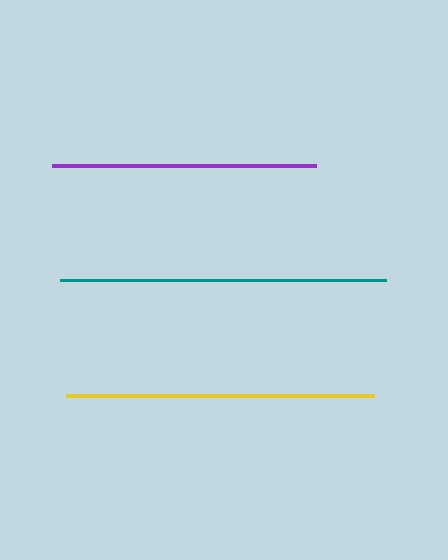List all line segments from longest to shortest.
From longest to shortest: teal, yellow, purple.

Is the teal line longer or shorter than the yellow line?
The teal line is longer than the yellow line.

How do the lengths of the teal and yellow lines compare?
The teal and yellow lines are approximately the same length.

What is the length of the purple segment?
The purple segment is approximately 265 pixels long.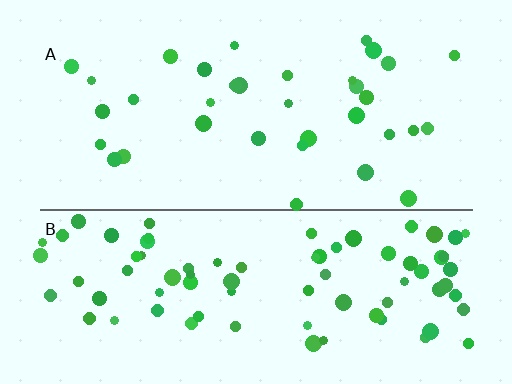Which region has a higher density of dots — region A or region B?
B (the bottom).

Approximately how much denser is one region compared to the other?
Approximately 2.5× — region B over region A.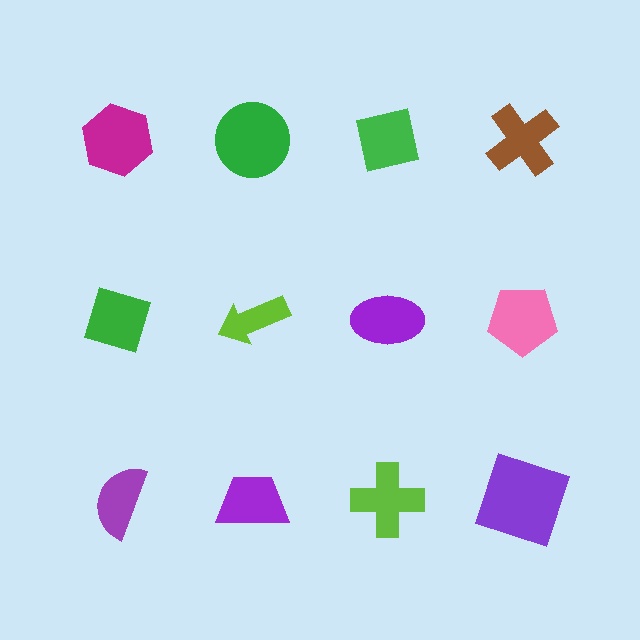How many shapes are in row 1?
4 shapes.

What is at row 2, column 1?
A green diamond.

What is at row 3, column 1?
A purple semicircle.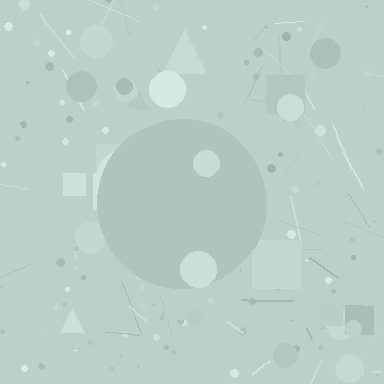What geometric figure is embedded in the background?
A circle is embedded in the background.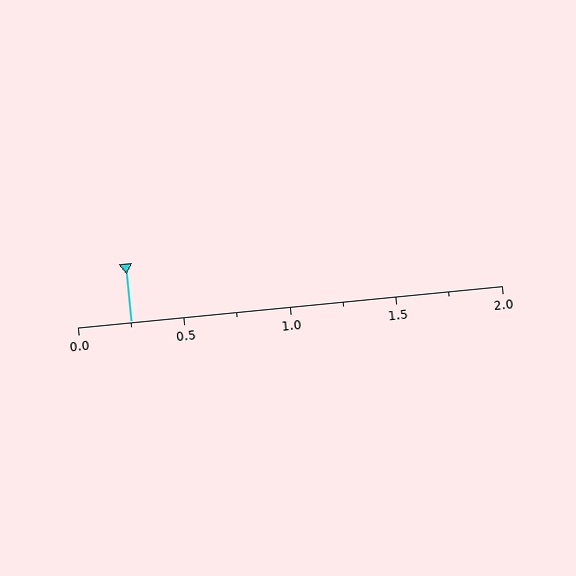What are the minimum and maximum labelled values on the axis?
The axis runs from 0.0 to 2.0.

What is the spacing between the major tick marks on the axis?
The major ticks are spaced 0.5 apart.